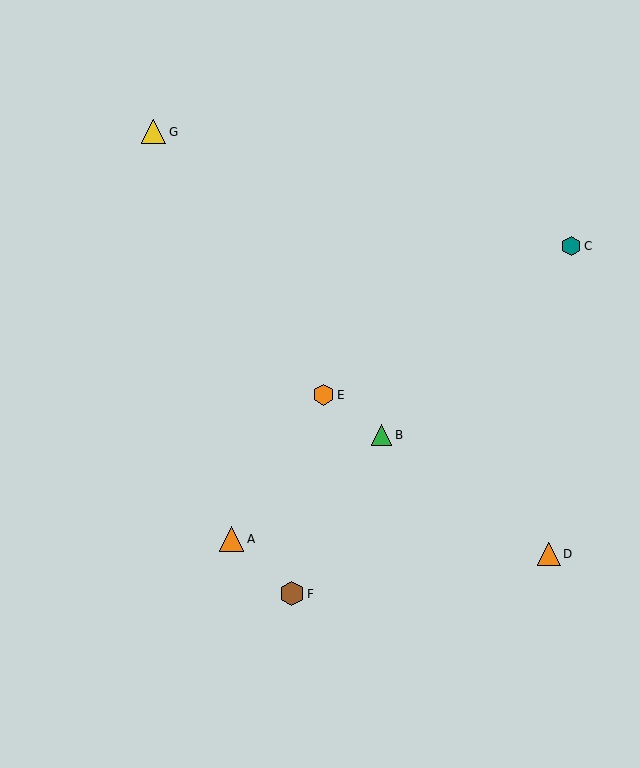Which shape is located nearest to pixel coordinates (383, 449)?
The green triangle (labeled B) at (382, 435) is nearest to that location.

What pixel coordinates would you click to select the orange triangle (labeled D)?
Click at (549, 554) to select the orange triangle D.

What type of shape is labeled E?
Shape E is an orange hexagon.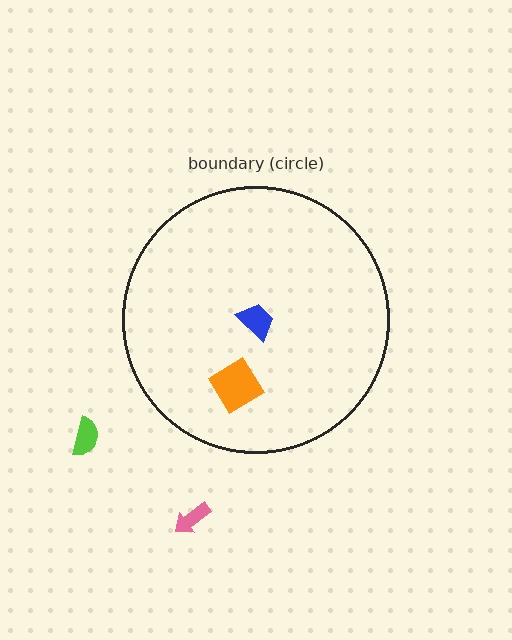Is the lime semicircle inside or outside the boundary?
Outside.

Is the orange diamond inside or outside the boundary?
Inside.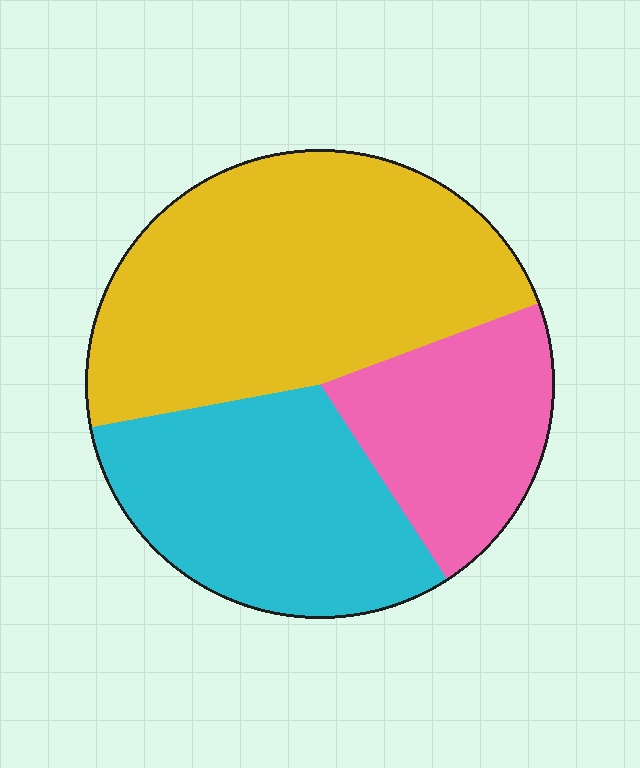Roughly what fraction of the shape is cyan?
Cyan takes up about one third (1/3) of the shape.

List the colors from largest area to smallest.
From largest to smallest: yellow, cyan, pink.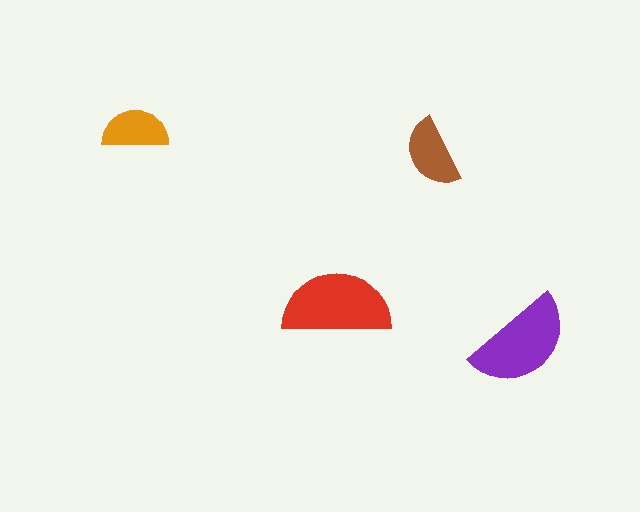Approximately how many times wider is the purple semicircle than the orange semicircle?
About 1.5 times wider.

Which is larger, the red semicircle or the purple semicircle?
The red one.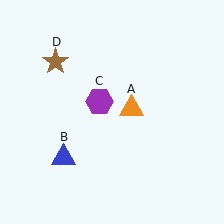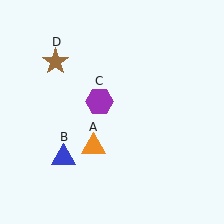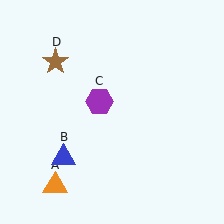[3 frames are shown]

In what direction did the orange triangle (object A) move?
The orange triangle (object A) moved down and to the left.